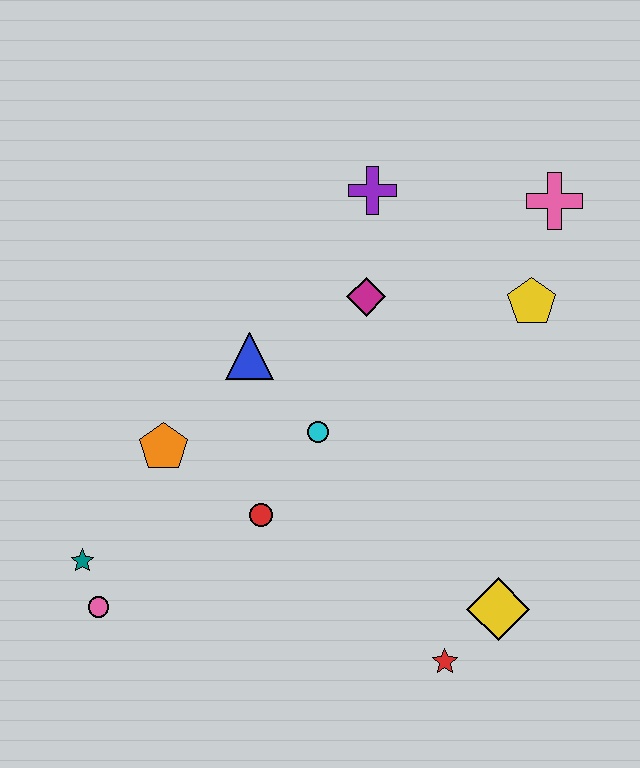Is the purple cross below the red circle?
No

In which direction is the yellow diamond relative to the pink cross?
The yellow diamond is below the pink cross.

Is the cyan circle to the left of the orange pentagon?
No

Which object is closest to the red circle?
The cyan circle is closest to the red circle.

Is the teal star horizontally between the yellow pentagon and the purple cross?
No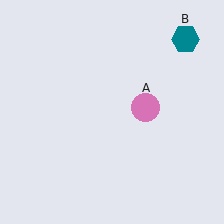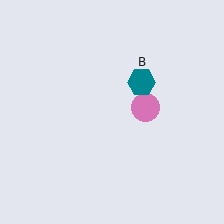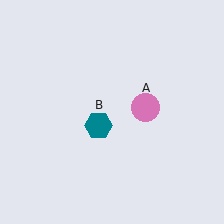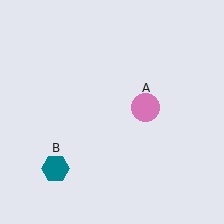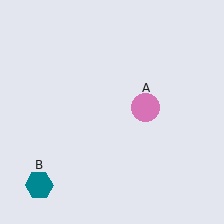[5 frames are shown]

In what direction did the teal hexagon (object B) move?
The teal hexagon (object B) moved down and to the left.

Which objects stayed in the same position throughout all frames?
Pink circle (object A) remained stationary.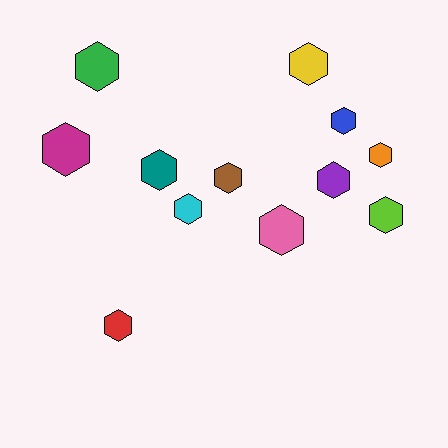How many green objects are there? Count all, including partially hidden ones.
There is 1 green object.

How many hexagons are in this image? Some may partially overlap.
There are 12 hexagons.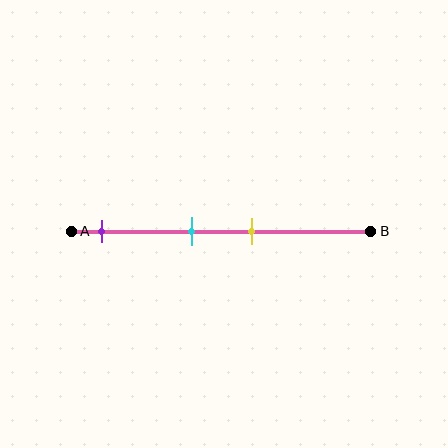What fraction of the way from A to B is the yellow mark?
The yellow mark is approximately 60% (0.6) of the way from A to B.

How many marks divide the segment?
There are 3 marks dividing the segment.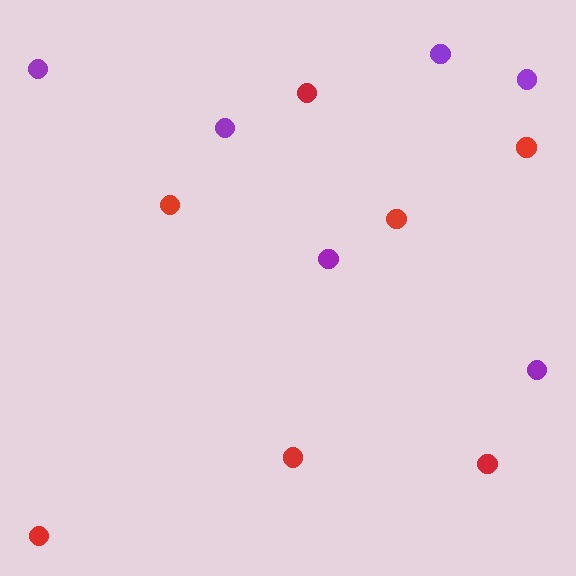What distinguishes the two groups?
There are 2 groups: one group of red circles (7) and one group of purple circles (6).